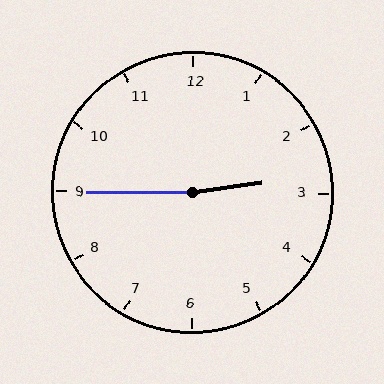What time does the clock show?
2:45.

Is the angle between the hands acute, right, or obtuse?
It is obtuse.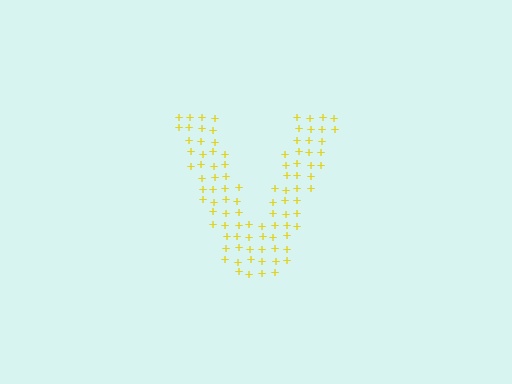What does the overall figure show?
The overall figure shows the letter V.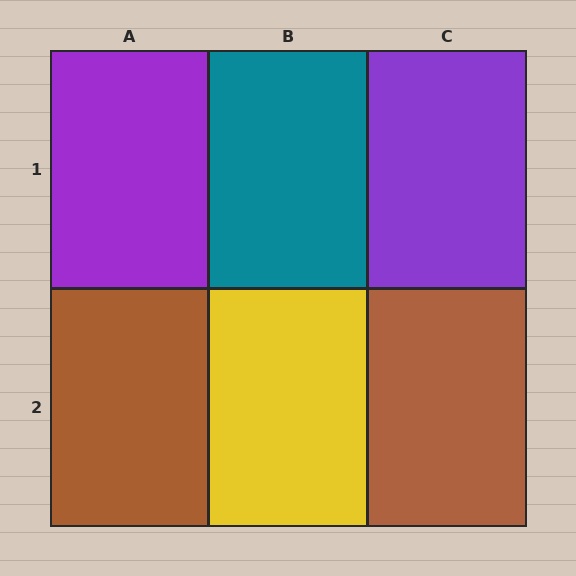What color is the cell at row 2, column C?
Brown.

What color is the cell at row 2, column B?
Yellow.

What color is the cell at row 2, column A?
Brown.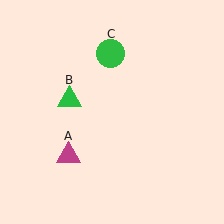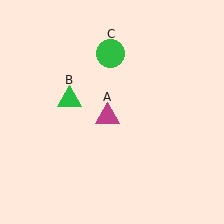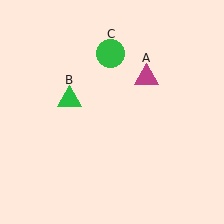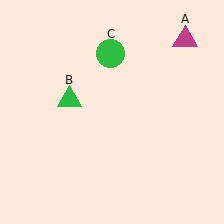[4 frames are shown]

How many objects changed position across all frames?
1 object changed position: magenta triangle (object A).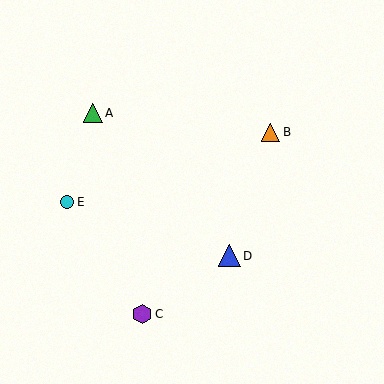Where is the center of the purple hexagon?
The center of the purple hexagon is at (142, 314).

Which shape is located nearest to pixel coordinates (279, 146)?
The orange triangle (labeled B) at (270, 132) is nearest to that location.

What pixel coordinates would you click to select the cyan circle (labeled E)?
Click at (67, 202) to select the cyan circle E.